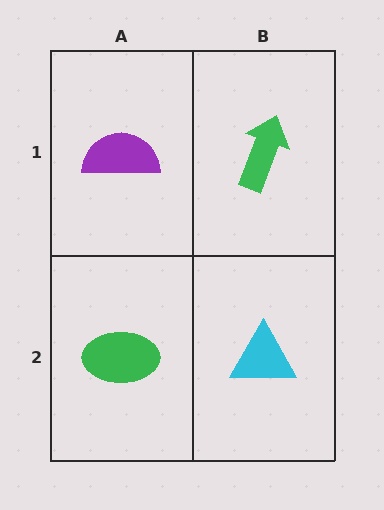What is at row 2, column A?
A green ellipse.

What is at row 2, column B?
A cyan triangle.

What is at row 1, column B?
A green arrow.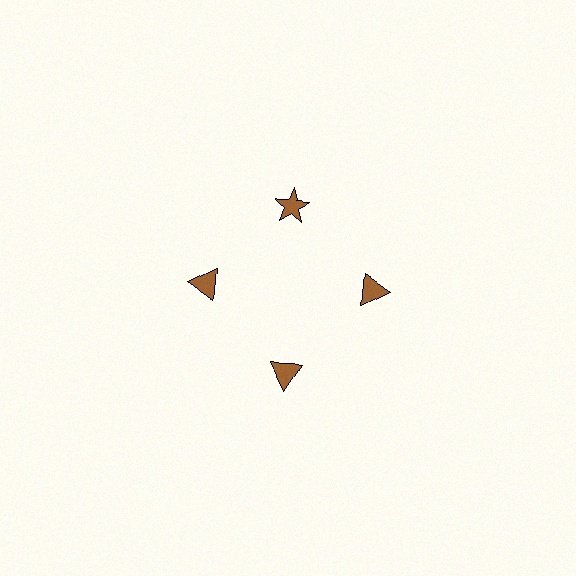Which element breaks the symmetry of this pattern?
The brown star at roughly the 12 o'clock position breaks the symmetry. All other shapes are brown triangles.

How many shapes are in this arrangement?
There are 4 shapes arranged in a ring pattern.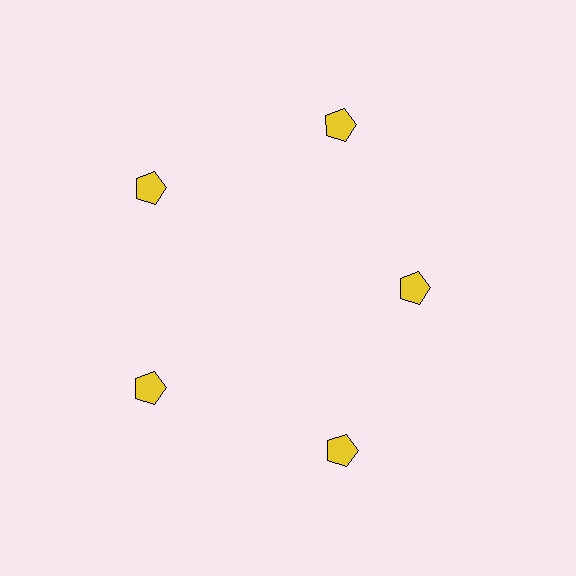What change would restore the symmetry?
The symmetry would be restored by moving it outward, back onto the ring so that all 5 pentagons sit at equal angles and equal distance from the center.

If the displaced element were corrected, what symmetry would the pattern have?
It would have 5-fold rotational symmetry — the pattern would map onto itself every 72 degrees.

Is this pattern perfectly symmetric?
No. The 5 yellow pentagons are arranged in a ring, but one element near the 3 o'clock position is pulled inward toward the center, breaking the 5-fold rotational symmetry.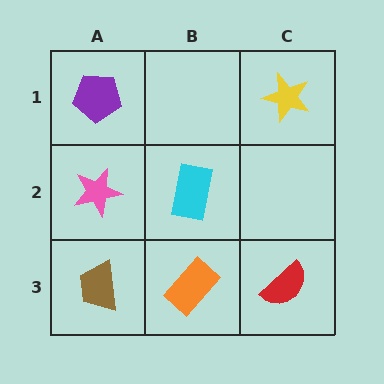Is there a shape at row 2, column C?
No, that cell is empty.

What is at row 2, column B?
A cyan rectangle.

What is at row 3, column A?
A brown trapezoid.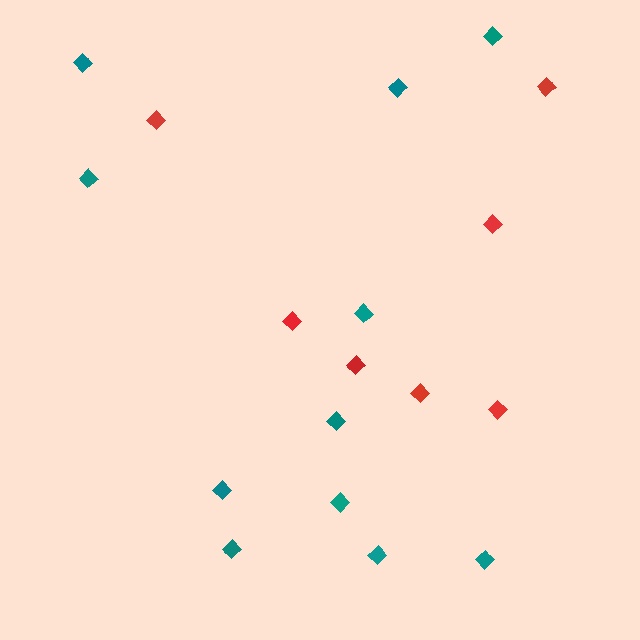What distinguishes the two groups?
There are 2 groups: one group of red diamonds (7) and one group of teal diamonds (11).